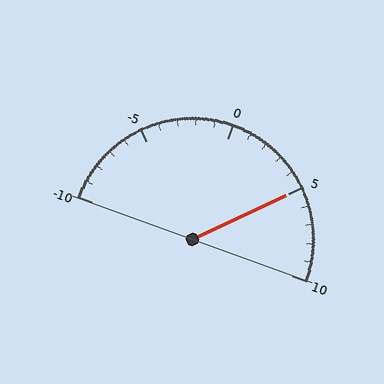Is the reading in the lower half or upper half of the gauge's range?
The reading is in the upper half of the range (-10 to 10).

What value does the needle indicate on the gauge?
The needle indicates approximately 5.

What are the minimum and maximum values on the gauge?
The gauge ranges from -10 to 10.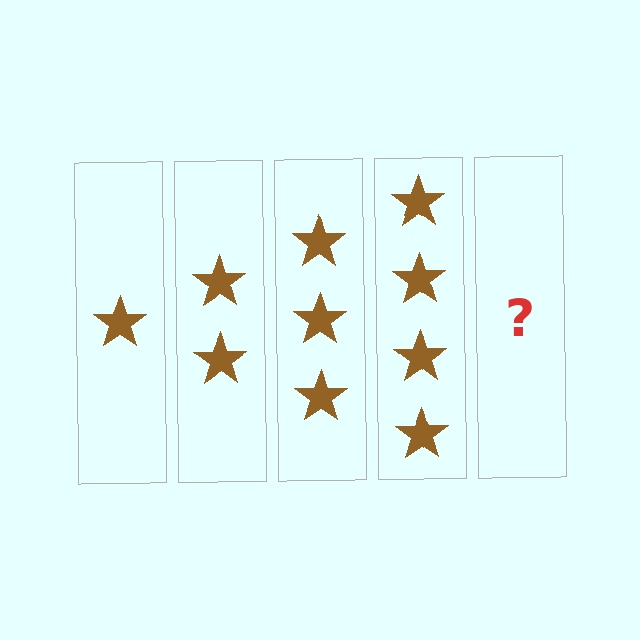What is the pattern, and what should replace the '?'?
The pattern is that each step adds one more star. The '?' should be 5 stars.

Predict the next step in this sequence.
The next step is 5 stars.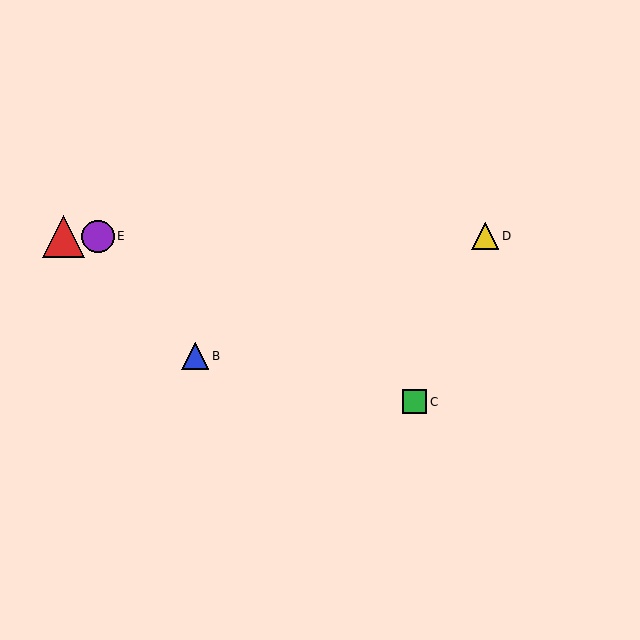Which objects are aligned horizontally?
Objects A, D, E are aligned horizontally.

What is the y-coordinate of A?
Object A is at y≈236.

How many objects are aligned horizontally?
3 objects (A, D, E) are aligned horizontally.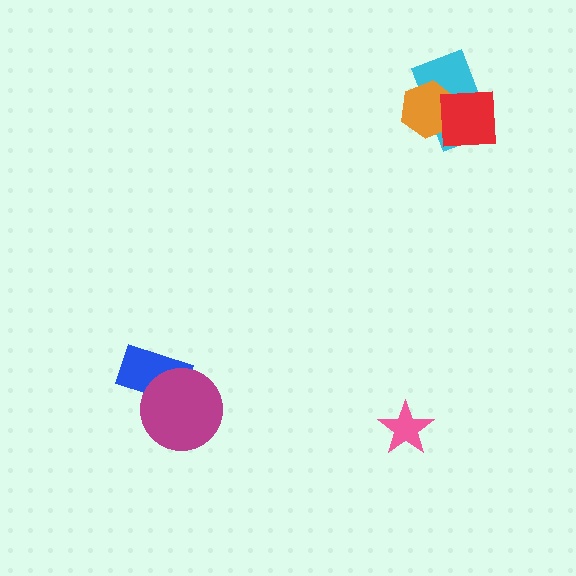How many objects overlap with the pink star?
0 objects overlap with the pink star.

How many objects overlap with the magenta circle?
1 object overlaps with the magenta circle.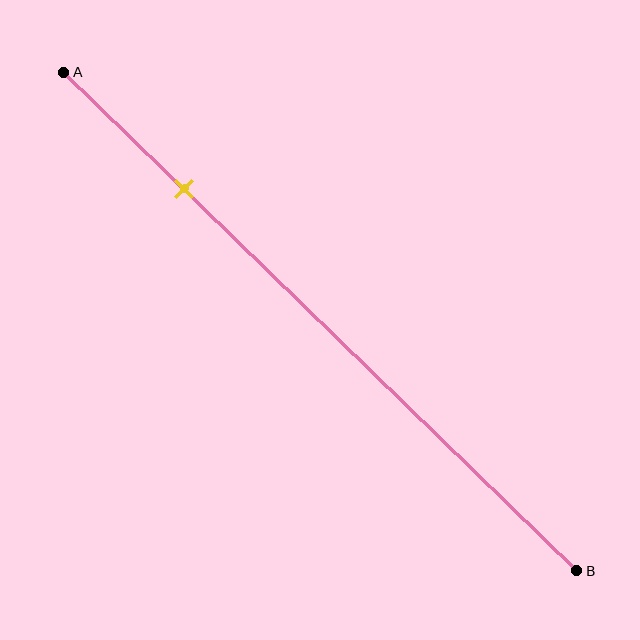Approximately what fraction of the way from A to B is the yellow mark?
The yellow mark is approximately 25% of the way from A to B.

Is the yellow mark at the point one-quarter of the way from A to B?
Yes, the mark is approximately at the one-quarter point.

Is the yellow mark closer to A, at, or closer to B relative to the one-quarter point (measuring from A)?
The yellow mark is approximately at the one-quarter point of segment AB.